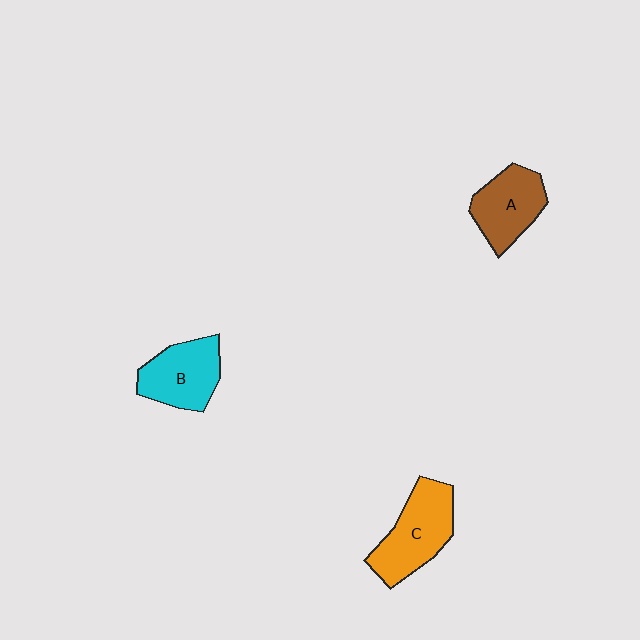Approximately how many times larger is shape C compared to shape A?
Approximately 1.2 times.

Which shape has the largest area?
Shape C (orange).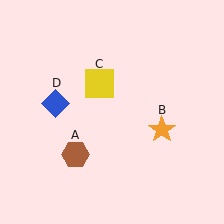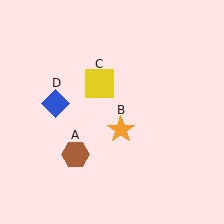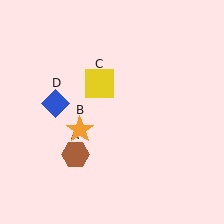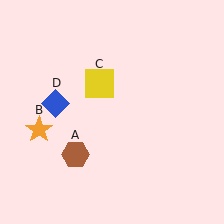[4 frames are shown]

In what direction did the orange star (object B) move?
The orange star (object B) moved left.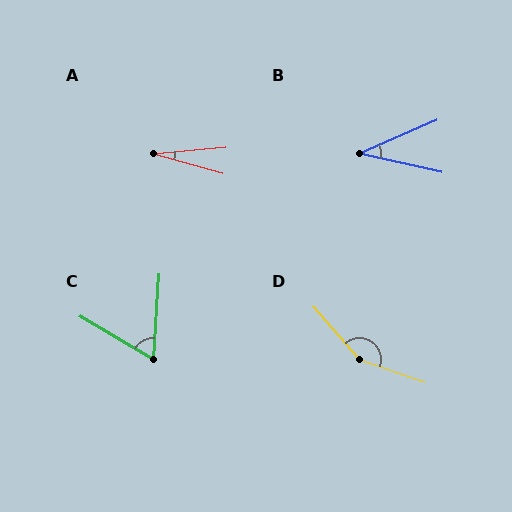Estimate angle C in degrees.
Approximately 63 degrees.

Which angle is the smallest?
A, at approximately 21 degrees.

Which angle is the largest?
D, at approximately 150 degrees.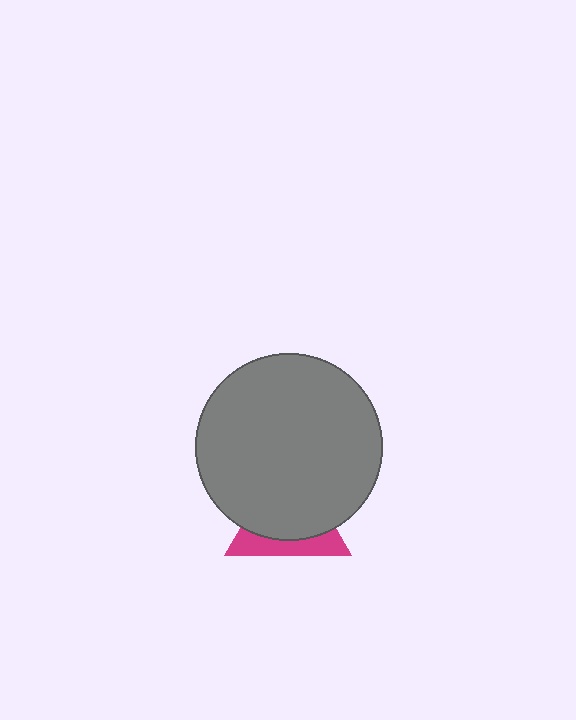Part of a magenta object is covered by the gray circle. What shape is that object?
It is a triangle.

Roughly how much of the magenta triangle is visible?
A small part of it is visible (roughly 32%).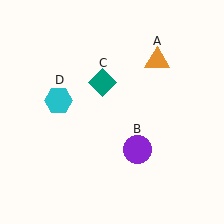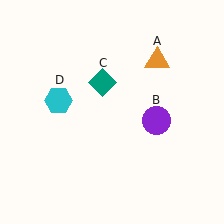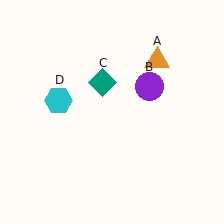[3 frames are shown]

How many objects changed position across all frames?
1 object changed position: purple circle (object B).